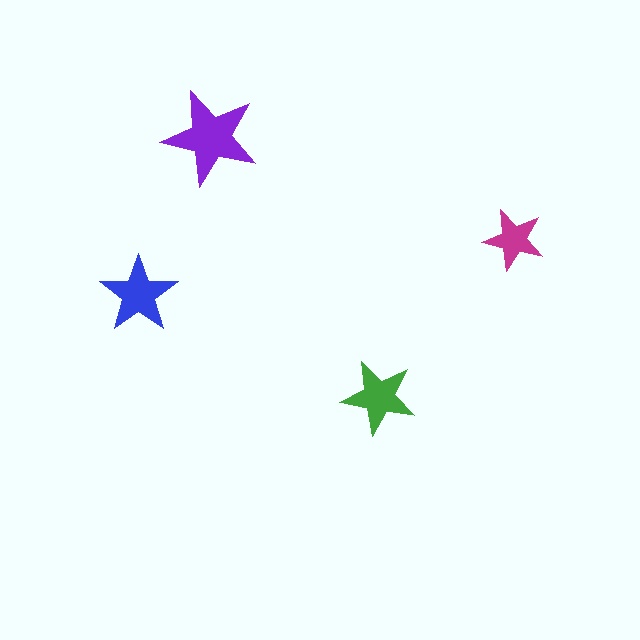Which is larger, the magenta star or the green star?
The green one.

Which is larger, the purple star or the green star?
The purple one.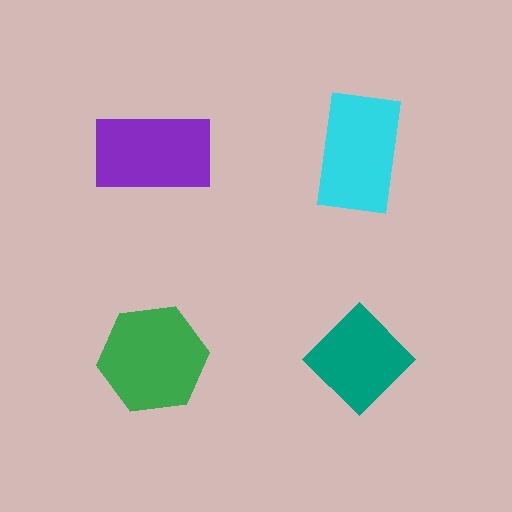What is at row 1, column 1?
A purple rectangle.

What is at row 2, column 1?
A green hexagon.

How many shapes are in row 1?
2 shapes.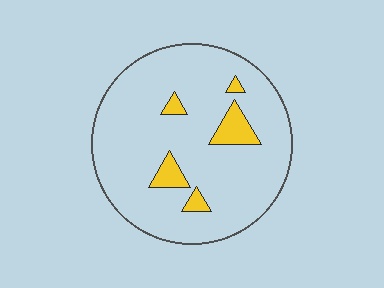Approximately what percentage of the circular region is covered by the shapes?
Approximately 10%.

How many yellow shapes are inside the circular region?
5.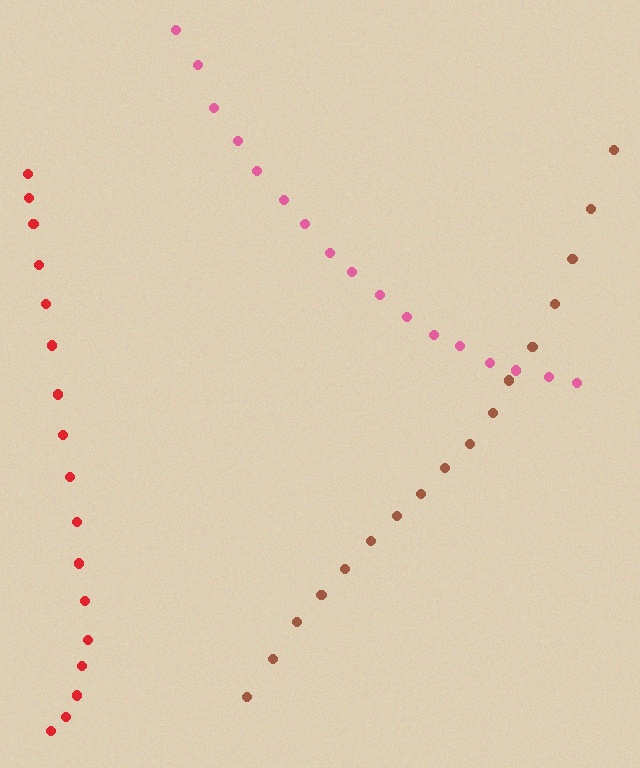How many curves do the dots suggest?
There are 3 distinct paths.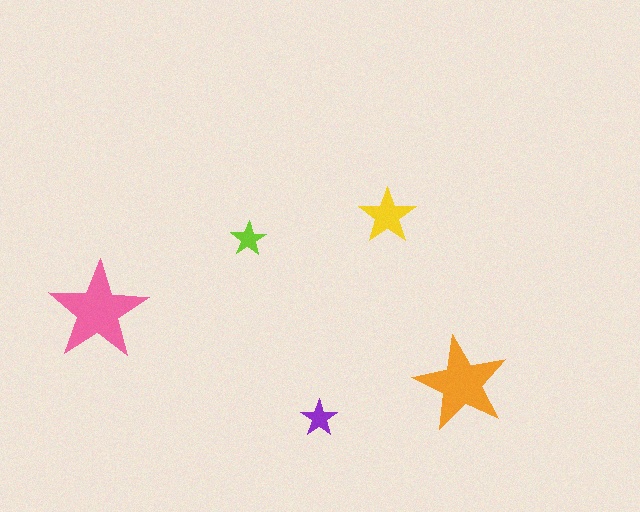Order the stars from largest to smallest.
the pink one, the orange one, the yellow one, the purple one, the lime one.